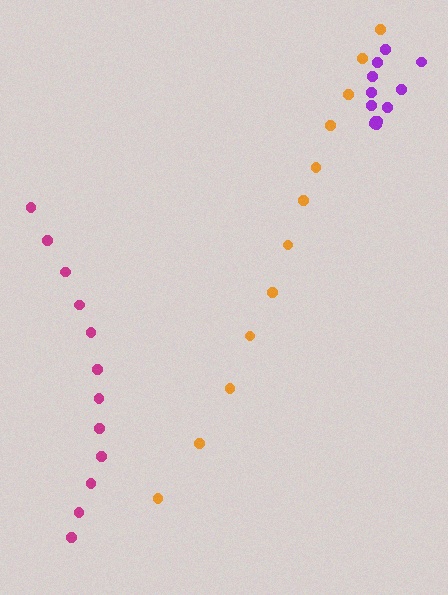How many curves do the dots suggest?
There are 3 distinct paths.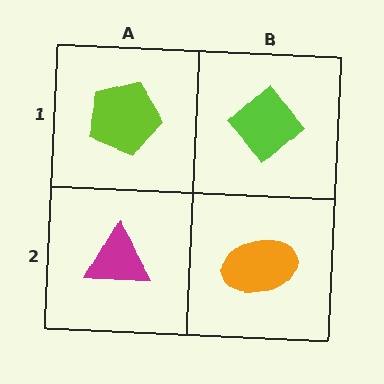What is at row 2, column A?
A magenta triangle.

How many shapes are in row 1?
2 shapes.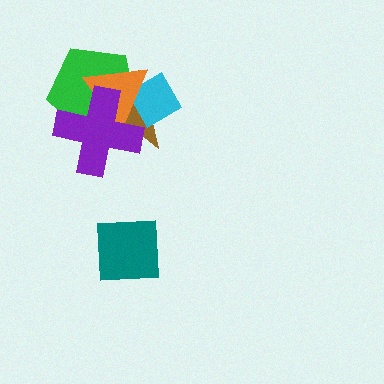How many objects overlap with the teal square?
0 objects overlap with the teal square.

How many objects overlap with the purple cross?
4 objects overlap with the purple cross.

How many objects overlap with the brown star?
4 objects overlap with the brown star.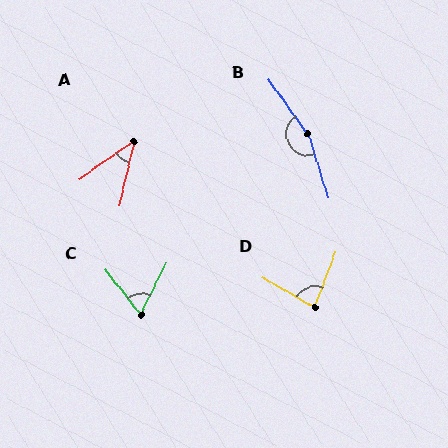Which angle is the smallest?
A, at approximately 42 degrees.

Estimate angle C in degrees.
Approximately 65 degrees.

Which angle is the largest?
B, at approximately 162 degrees.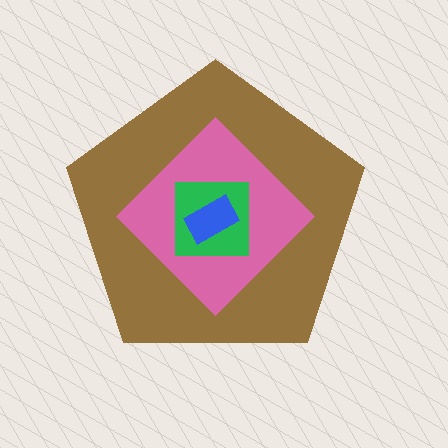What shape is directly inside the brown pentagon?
The pink diamond.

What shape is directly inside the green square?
The blue rectangle.